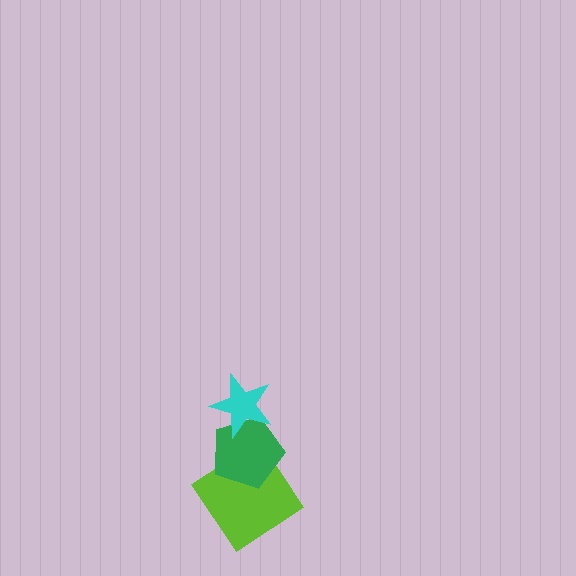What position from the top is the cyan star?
The cyan star is 1st from the top.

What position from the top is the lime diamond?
The lime diamond is 3rd from the top.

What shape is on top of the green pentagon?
The cyan star is on top of the green pentagon.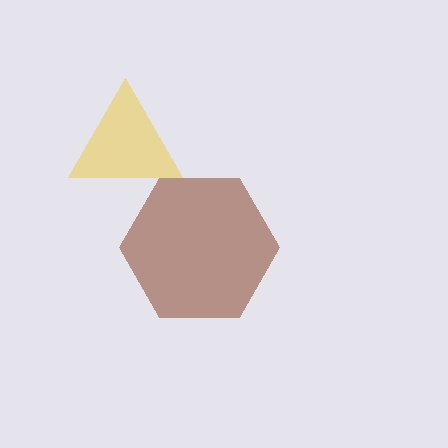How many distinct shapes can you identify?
There are 2 distinct shapes: a yellow triangle, a brown hexagon.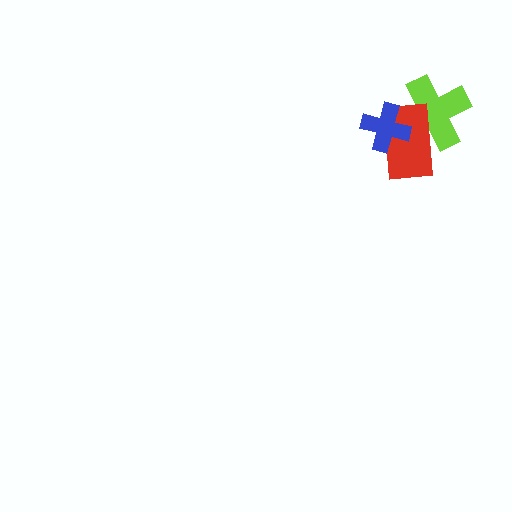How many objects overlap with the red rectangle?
2 objects overlap with the red rectangle.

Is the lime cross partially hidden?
Yes, it is partially covered by another shape.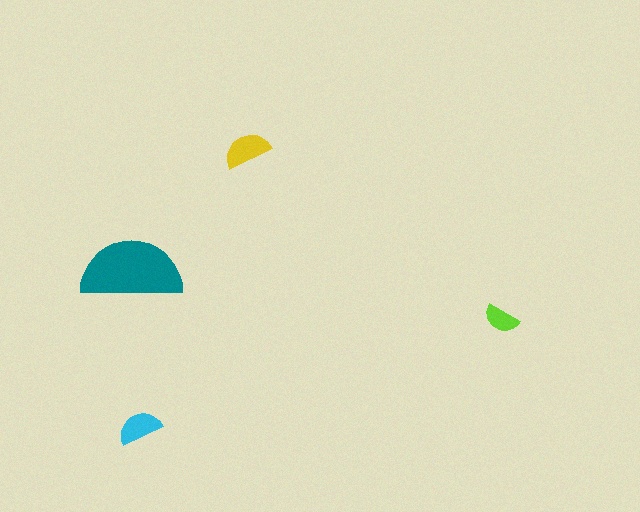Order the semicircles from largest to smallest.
the teal one, the yellow one, the cyan one, the lime one.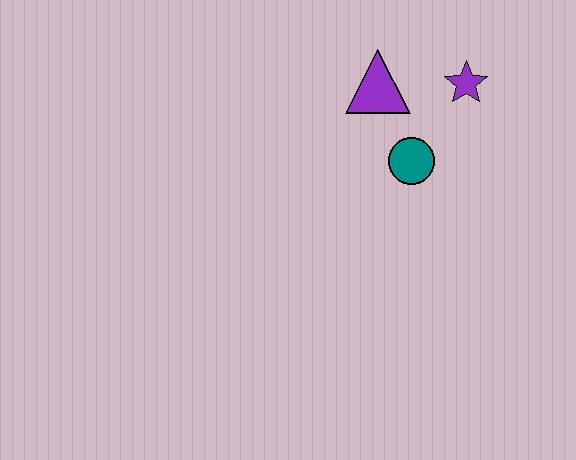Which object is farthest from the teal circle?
The purple star is farthest from the teal circle.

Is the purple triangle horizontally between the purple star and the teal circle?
No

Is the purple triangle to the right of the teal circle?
No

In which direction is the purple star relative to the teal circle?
The purple star is above the teal circle.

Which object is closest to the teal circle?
The purple triangle is closest to the teal circle.